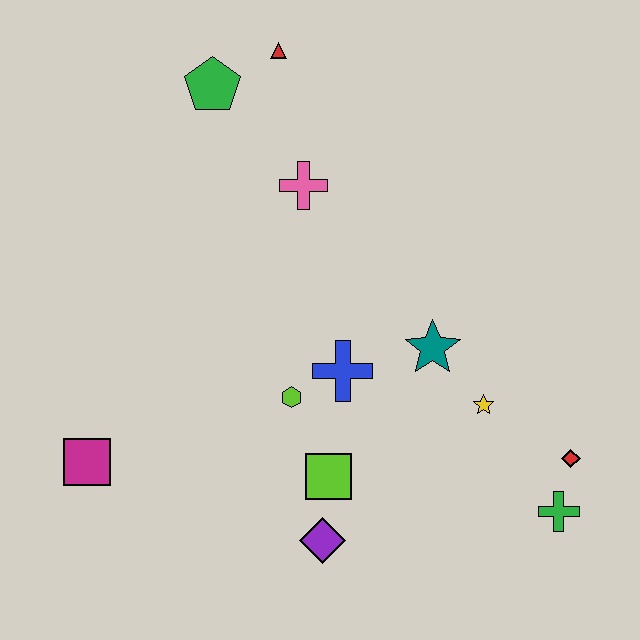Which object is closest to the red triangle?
The green pentagon is closest to the red triangle.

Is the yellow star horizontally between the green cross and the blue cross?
Yes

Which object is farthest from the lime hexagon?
The red triangle is farthest from the lime hexagon.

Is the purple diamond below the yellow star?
Yes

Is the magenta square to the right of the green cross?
No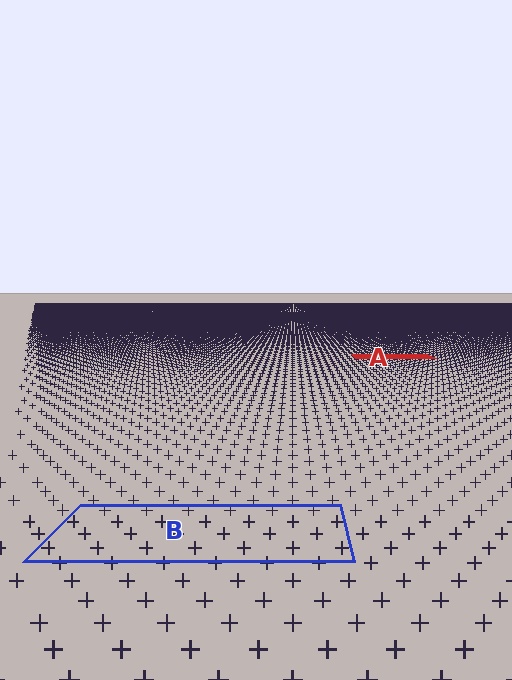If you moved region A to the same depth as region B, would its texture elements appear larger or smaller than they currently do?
They would appear larger. At a closer depth, the same texture elements are projected at a bigger on-screen size.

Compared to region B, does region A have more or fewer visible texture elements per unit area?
Region A has more texture elements per unit area — they are packed more densely because it is farther away.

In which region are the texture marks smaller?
The texture marks are smaller in region A, because it is farther away.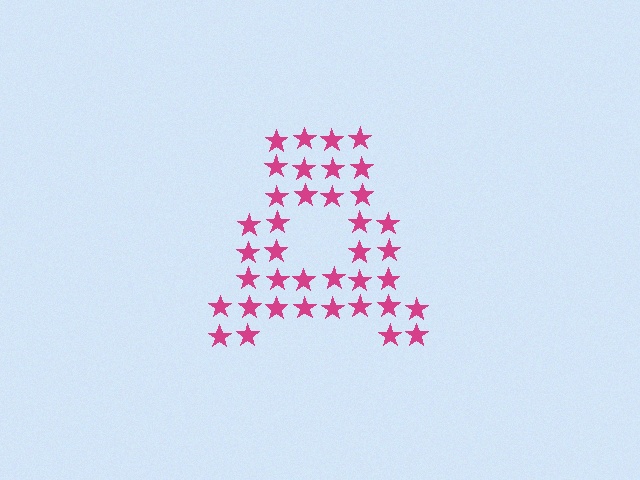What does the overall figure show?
The overall figure shows the letter A.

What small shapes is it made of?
It is made of small stars.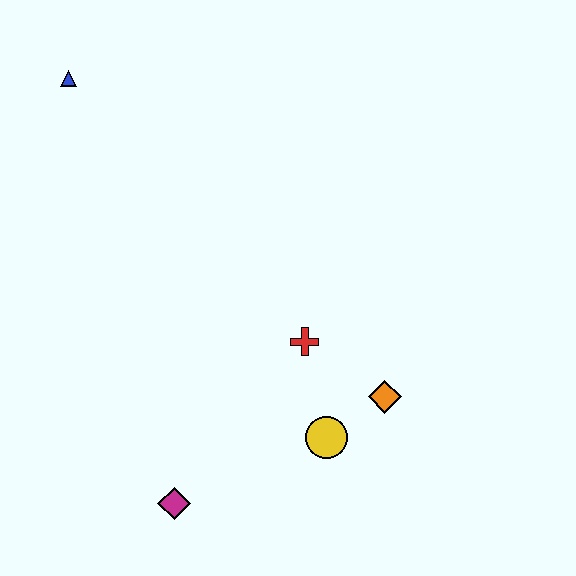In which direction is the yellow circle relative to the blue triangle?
The yellow circle is below the blue triangle.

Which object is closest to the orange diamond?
The yellow circle is closest to the orange diamond.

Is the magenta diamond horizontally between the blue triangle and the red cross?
Yes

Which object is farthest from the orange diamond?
The blue triangle is farthest from the orange diamond.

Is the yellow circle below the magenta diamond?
No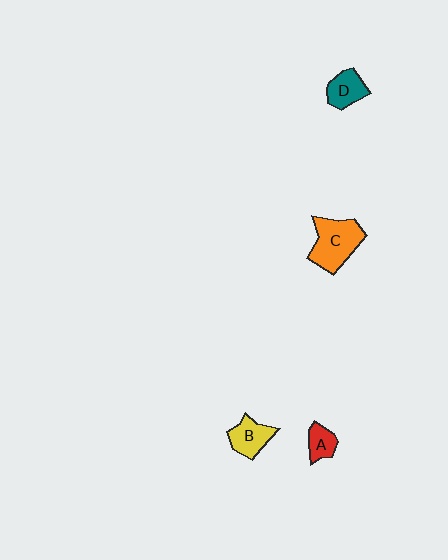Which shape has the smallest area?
Shape A (red).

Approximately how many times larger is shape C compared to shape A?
Approximately 2.4 times.